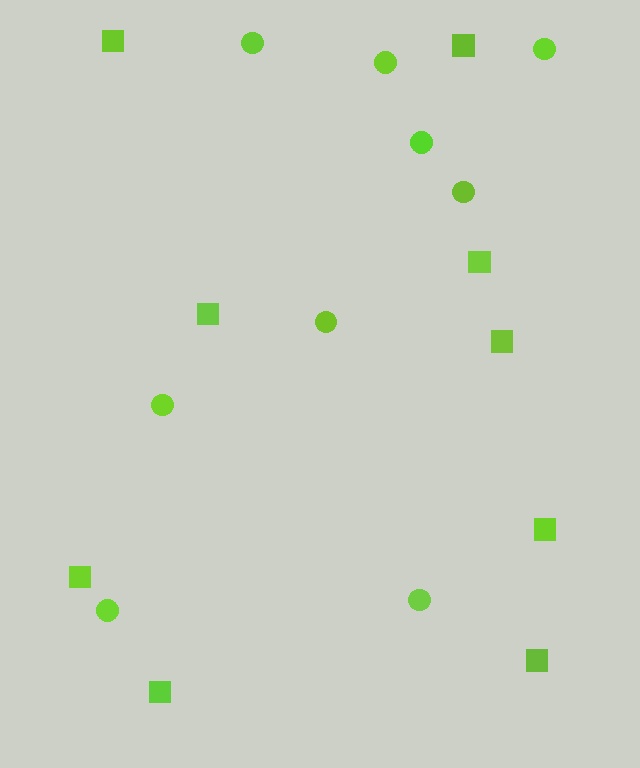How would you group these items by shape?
There are 2 groups: one group of circles (9) and one group of squares (9).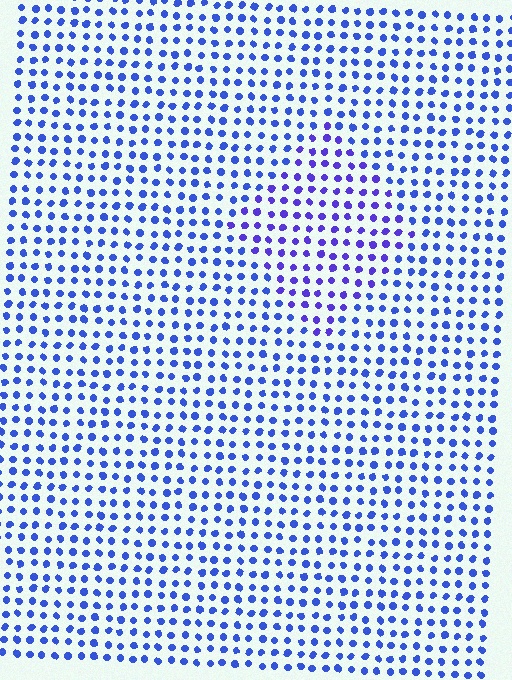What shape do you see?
I see a diamond.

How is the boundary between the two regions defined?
The boundary is defined purely by a slight shift in hue (about 24 degrees). Spacing, size, and orientation are identical on both sides.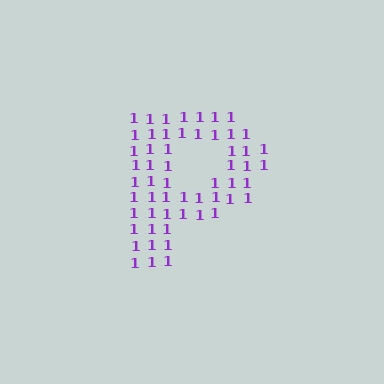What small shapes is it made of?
It is made of small digit 1's.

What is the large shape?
The large shape is the letter P.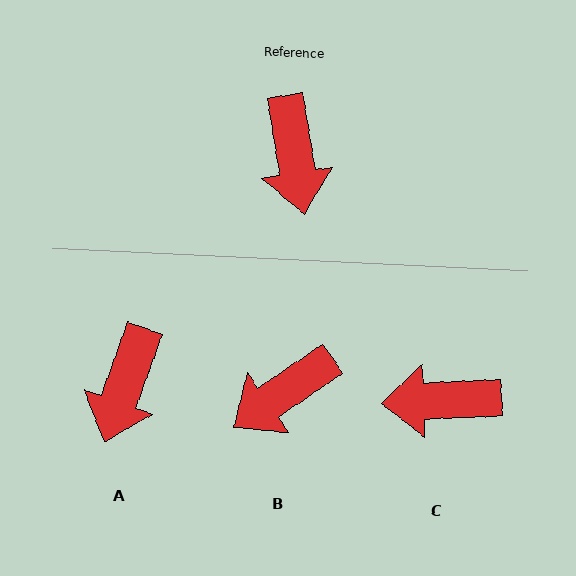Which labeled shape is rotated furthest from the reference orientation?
C, about 97 degrees away.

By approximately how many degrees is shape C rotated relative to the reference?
Approximately 97 degrees clockwise.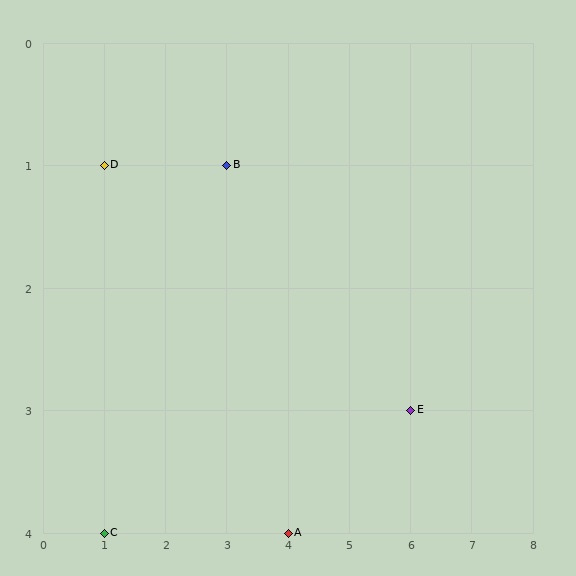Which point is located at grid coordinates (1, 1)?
Point D is at (1, 1).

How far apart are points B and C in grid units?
Points B and C are 2 columns and 3 rows apart (about 3.6 grid units diagonally).